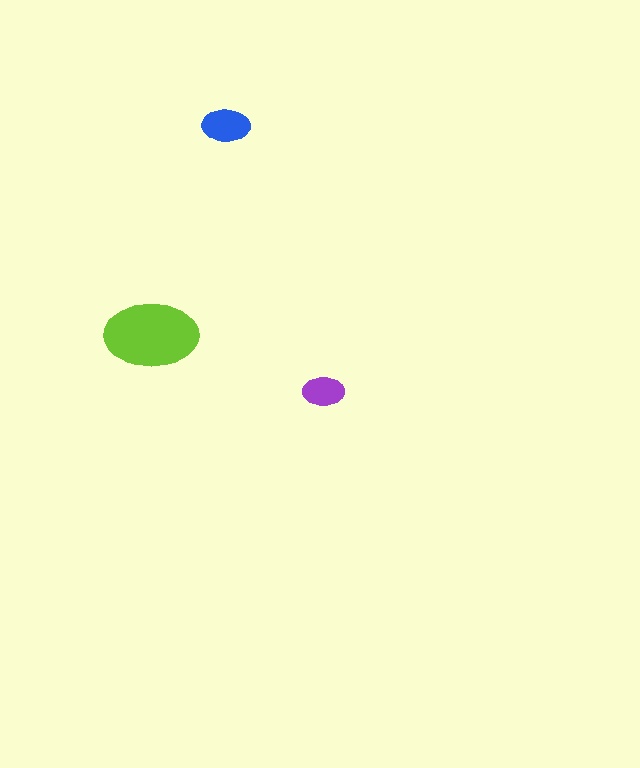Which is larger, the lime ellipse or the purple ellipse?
The lime one.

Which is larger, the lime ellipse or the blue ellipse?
The lime one.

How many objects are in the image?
There are 3 objects in the image.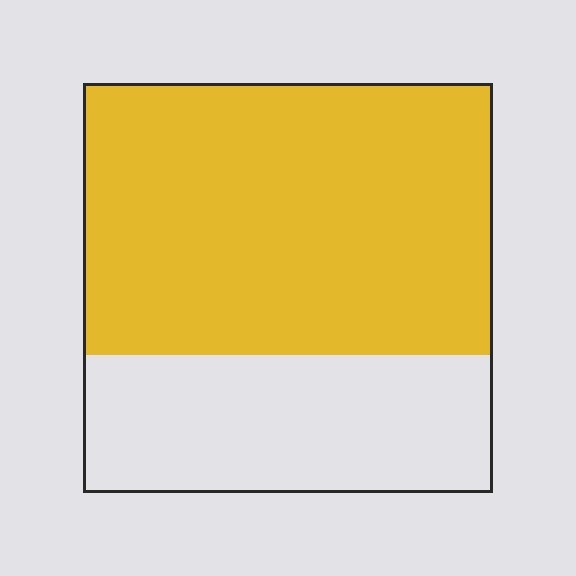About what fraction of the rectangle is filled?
About two thirds (2/3).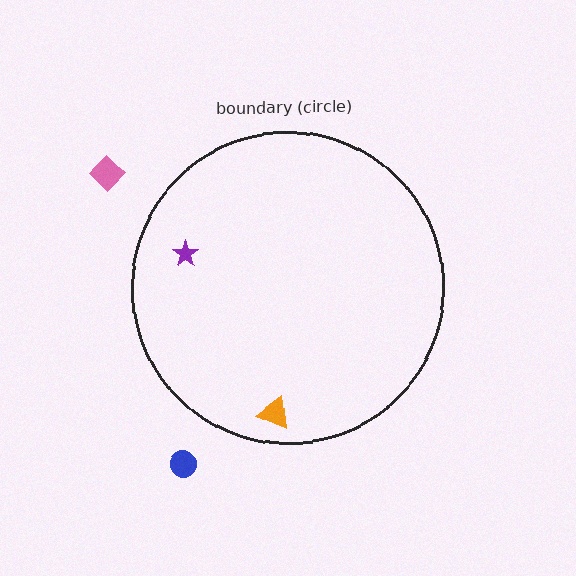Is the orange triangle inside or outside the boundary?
Inside.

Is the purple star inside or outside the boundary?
Inside.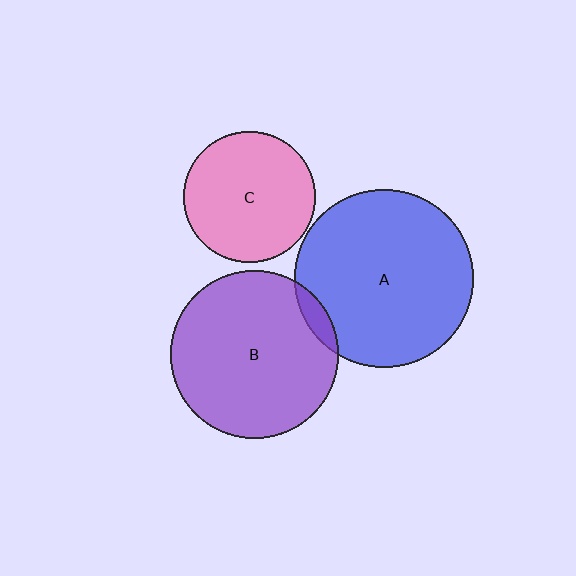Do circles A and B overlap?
Yes.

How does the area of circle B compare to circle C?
Approximately 1.6 times.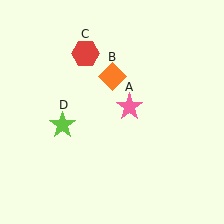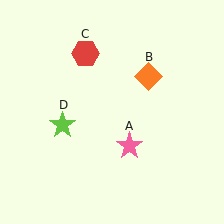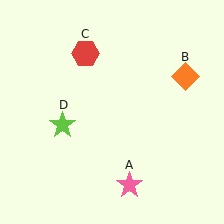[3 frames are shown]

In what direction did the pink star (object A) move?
The pink star (object A) moved down.